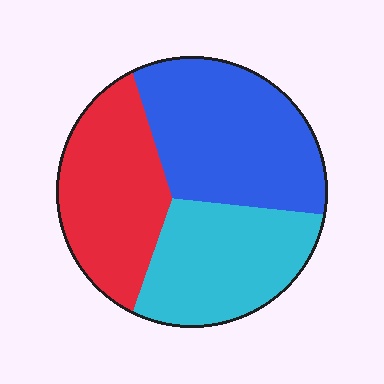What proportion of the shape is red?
Red covers 31% of the shape.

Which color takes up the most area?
Blue, at roughly 40%.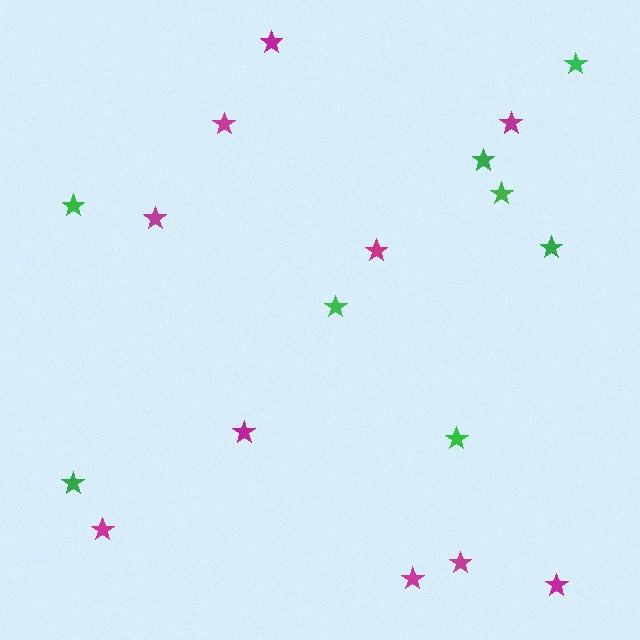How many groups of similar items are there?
There are 2 groups: one group of magenta stars (10) and one group of green stars (8).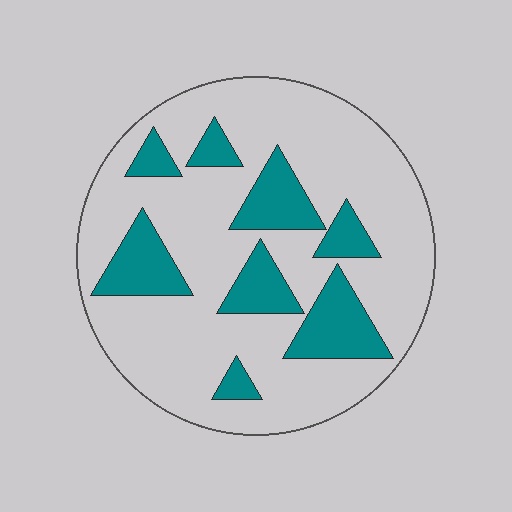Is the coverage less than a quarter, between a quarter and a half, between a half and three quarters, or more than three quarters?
Less than a quarter.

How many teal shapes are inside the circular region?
8.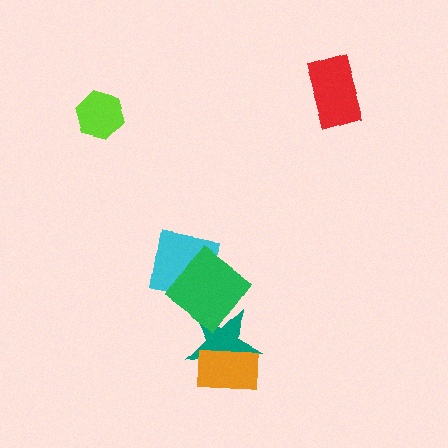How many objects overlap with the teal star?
2 objects overlap with the teal star.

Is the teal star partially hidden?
Yes, it is partially covered by another shape.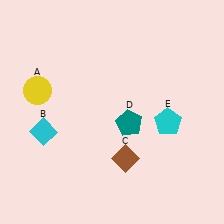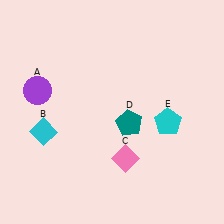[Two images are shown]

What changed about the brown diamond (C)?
In Image 1, C is brown. In Image 2, it changed to pink.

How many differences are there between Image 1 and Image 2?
There are 2 differences between the two images.